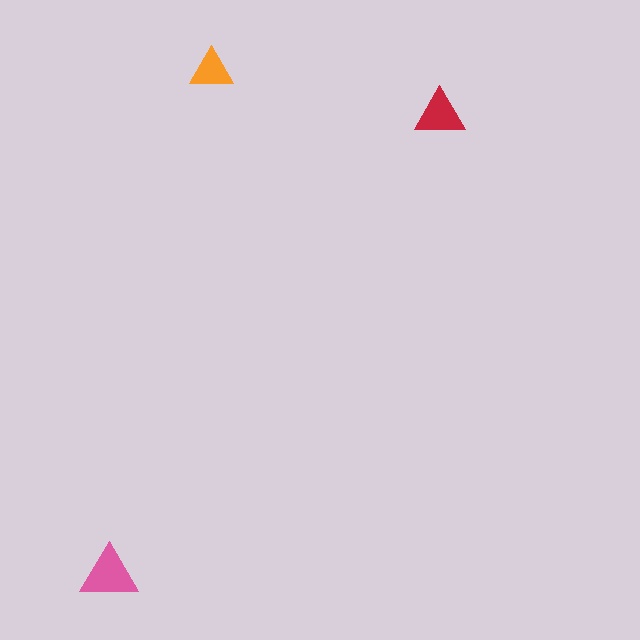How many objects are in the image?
There are 3 objects in the image.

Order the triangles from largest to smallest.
the pink one, the red one, the orange one.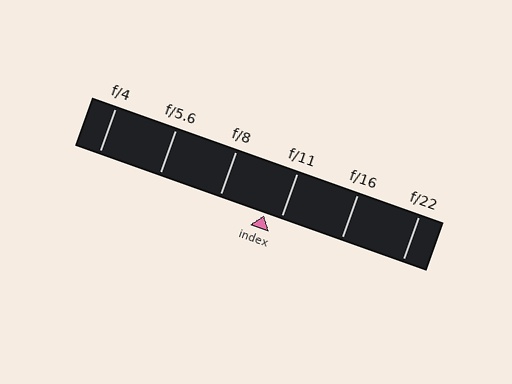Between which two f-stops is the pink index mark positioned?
The index mark is between f/8 and f/11.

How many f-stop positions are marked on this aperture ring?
There are 6 f-stop positions marked.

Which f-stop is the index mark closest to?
The index mark is closest to f/11.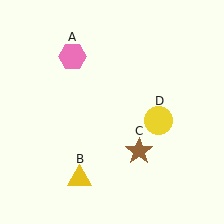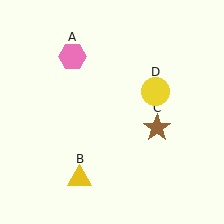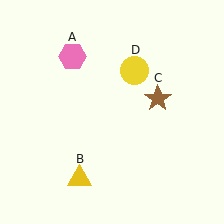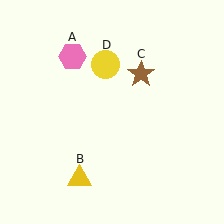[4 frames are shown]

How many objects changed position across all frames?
2 objects changed position: brown star (object C), yellow circle (object D).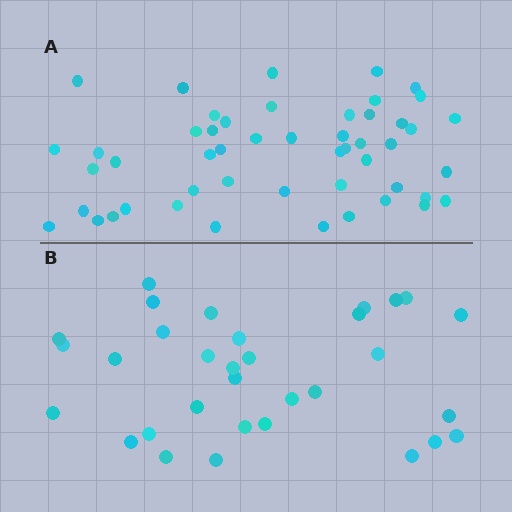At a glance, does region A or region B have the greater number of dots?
Region A (the top region) has more dots.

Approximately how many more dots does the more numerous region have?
Region A has approximately 20 more dots than region B.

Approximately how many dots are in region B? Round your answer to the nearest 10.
About 30 dots. (The exact count is 32, which rounds to 30.)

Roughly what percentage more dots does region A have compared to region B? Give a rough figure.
About 55% more.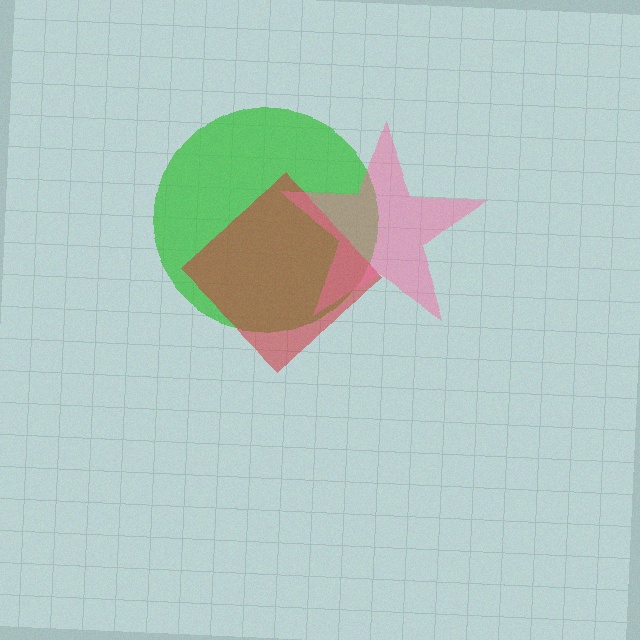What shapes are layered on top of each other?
The layered shapes are: a green circle, a red diamond, a pink star.